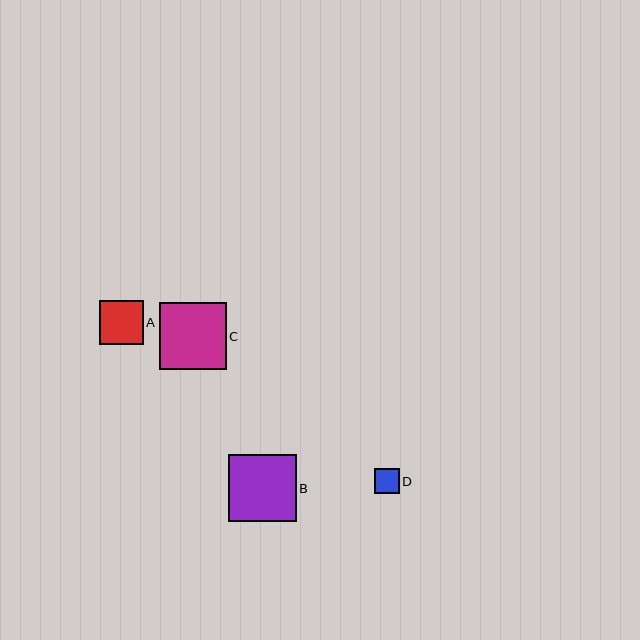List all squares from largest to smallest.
From largest to smallest: B, C, A, D.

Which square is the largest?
Square B is the largest with a size of approximately 67 pixels.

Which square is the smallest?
Square D is the smallest with a size of approximately 25 pixels.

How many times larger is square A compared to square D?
Square A is approximately 1.8 times the size of square D.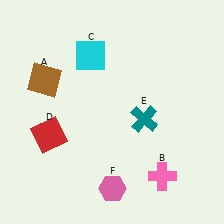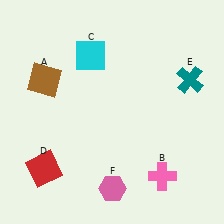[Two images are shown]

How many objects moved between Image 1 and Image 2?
2 objects moved between the two images.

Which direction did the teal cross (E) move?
The teal cross (E) moved right.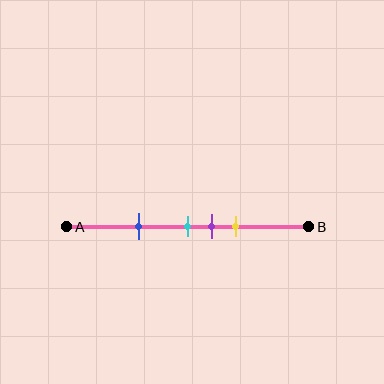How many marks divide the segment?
There are 4 marks dividing the segment.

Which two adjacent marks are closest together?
The cyan and purple marks are the closest adjacent pair.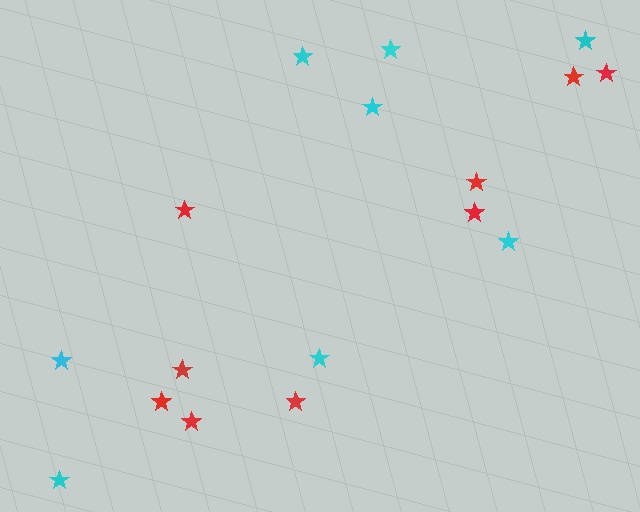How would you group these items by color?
There are 2 groups: one group of cyan stars (8) and one group of red stars (9).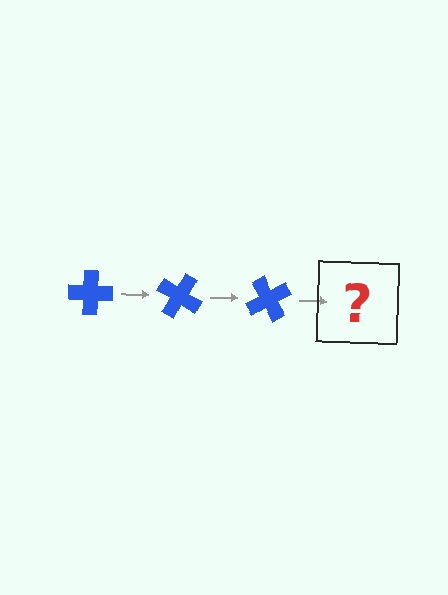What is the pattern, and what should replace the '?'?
The pattern is that the cross rotates 30 degrees each step. The '?' should be a blue cross rotated 90 degrees.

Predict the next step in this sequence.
The next step is a blue cross rotated 90 degrees.